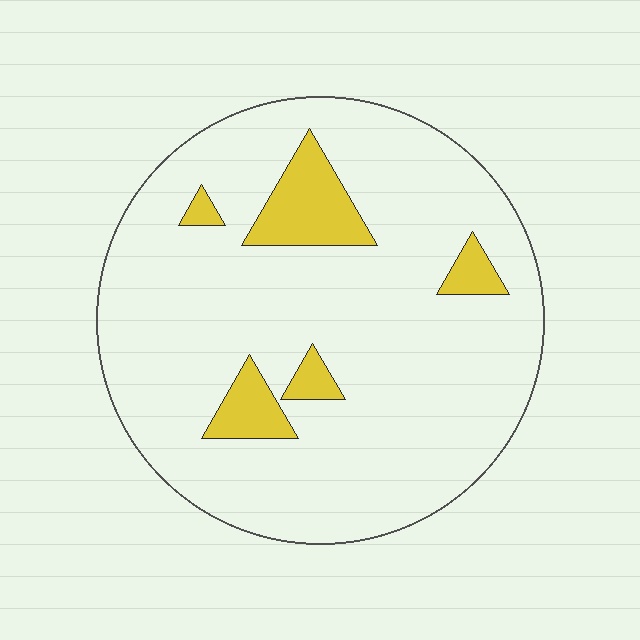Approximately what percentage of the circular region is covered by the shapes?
Approximately 10%.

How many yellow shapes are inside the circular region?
5.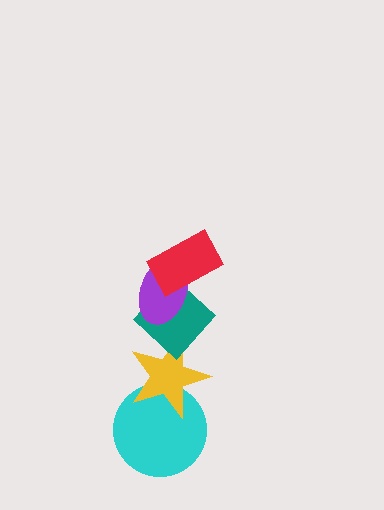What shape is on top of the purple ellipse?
The red rectangle is on top of the purple ellipse.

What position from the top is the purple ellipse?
The purple ellipse is 2nd from the top.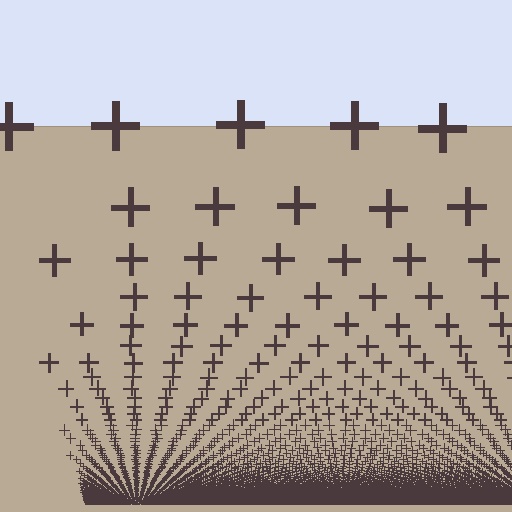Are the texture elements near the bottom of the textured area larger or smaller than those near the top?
Smaller. The gradient is inverted — elements near the bottom are smaller and denser.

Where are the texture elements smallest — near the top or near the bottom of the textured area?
Near the bottom.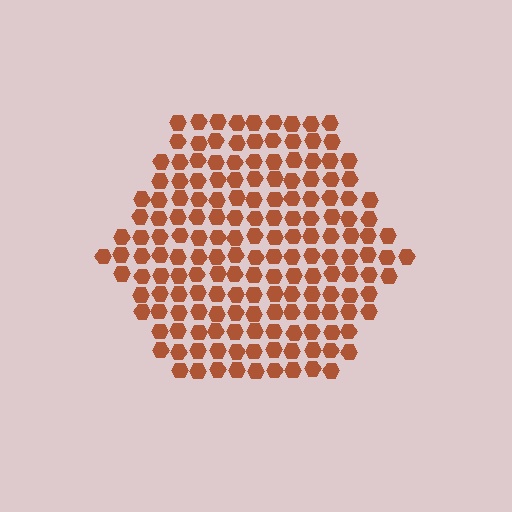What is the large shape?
The large shape is a hexagon.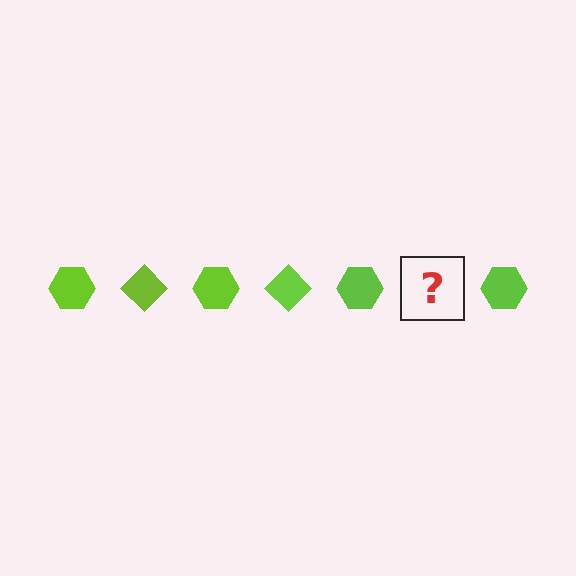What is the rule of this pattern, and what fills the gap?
The rule is that the pattern cycles through hexagon, diamond shapes in lime. The gap should be filled with a lime diamond.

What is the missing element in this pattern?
The missing element is a lime diamond.